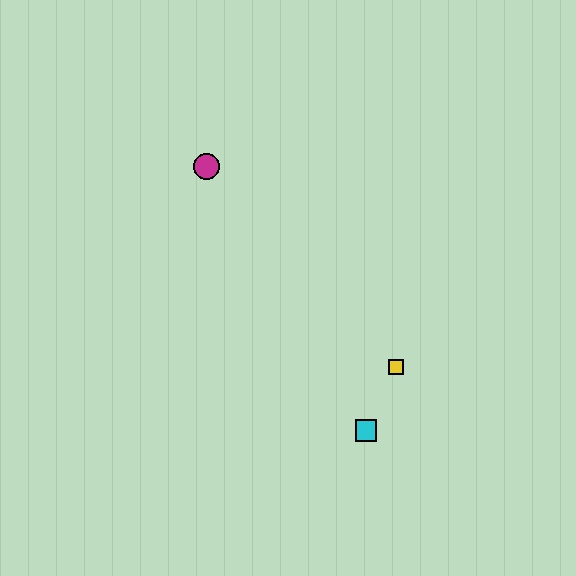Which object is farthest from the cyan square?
The magenta circle is farthest from the cyan square.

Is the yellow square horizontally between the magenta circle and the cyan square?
No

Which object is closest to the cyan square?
The yellow square is closest to the cyan square.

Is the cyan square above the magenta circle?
No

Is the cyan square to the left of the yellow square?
Yes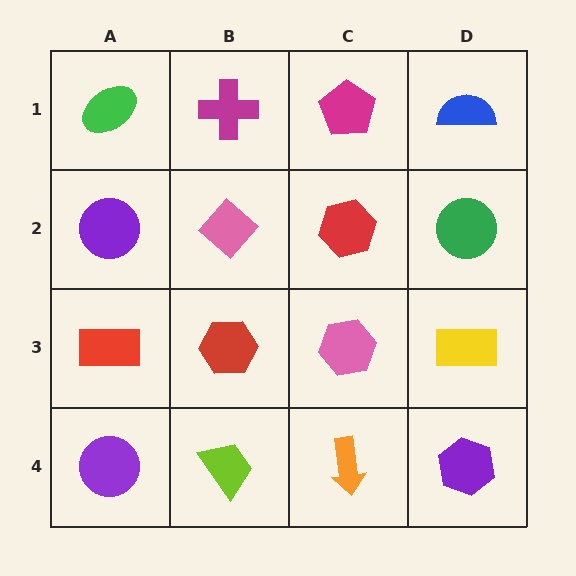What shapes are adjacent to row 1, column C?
A red hexagon (row 2, column C), a magenta cross (row 1, column B), a blue semicircle (row 1, column D).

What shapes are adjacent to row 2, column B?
A magenta cross (row 1, column B), a red hexagon (row 3, column B), a purple circle (row 2, column A), a red hexagon (row 2, column C).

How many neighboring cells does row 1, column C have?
3.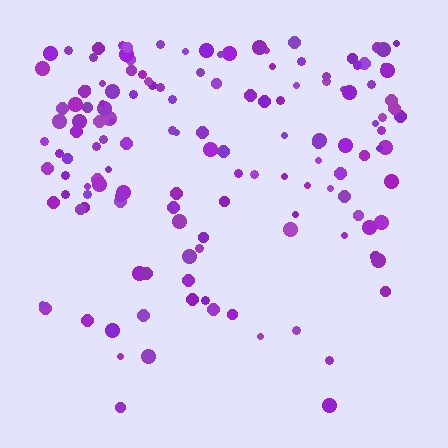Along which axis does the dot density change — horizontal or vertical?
Vertical.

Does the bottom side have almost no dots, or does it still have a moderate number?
Still a moderate number, just noticeably fewer than the top.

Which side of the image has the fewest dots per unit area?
The bottom.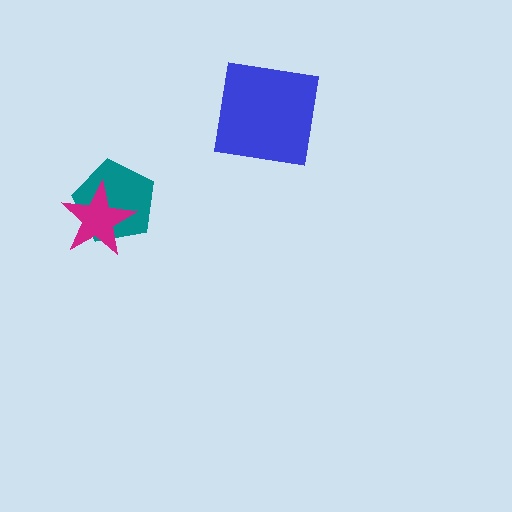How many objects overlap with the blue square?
0 objects overlap with the blue square.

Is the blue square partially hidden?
No, no other shape covers it.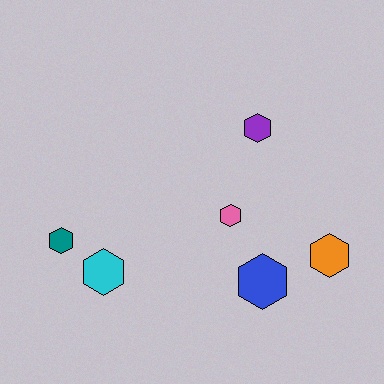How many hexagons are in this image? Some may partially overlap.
There are 6 hexagons.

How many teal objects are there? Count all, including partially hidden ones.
There is 1 teal object.